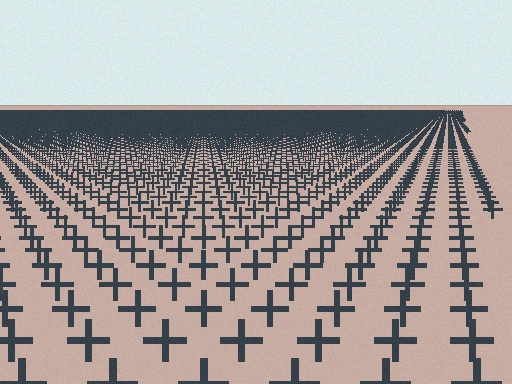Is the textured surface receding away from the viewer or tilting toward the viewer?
The surface is receding away from the viewer. Texture elements get smaller and denser toward the top.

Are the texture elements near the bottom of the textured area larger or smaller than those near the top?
Larger. Near the bottom, elements are closer to the viewer and appear at a bigger on-screen size.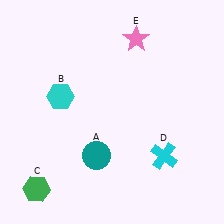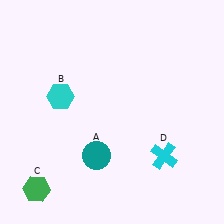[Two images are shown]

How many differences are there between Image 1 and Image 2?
There is 1 difference between the two images.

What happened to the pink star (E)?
The pink star (E) was removed in Image 2. It was in the top-right area of Image 1.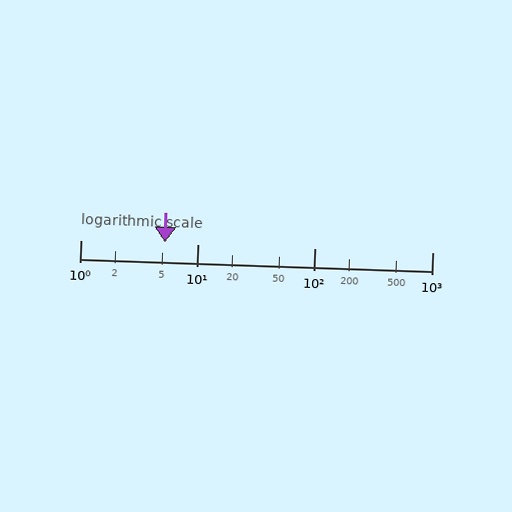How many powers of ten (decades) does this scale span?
The scale spans 3 decades, from 1 to 1000.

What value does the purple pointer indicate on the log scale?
The pointer indicates approximately 5.3.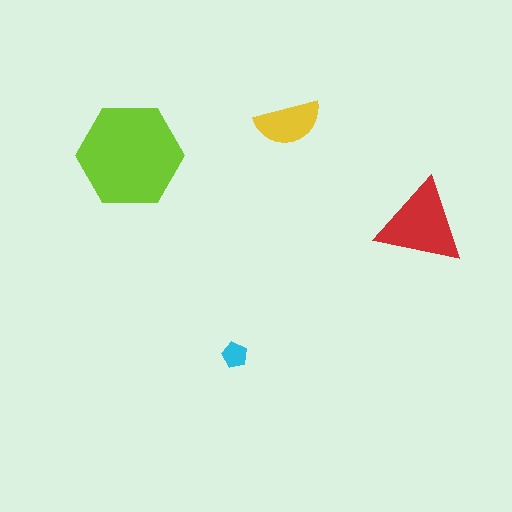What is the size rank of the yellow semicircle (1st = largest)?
3rd.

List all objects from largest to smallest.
The lime hexagon, the red triangle, the yellow semicircle, the cyan pentagon.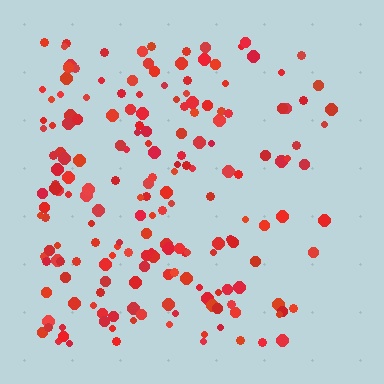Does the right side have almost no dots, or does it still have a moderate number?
Still a moderate number, just noticeably fewer than the left.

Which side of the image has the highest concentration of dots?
The left.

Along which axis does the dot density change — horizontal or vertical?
Horizontal.